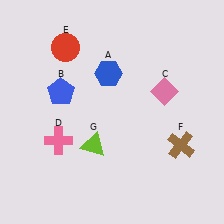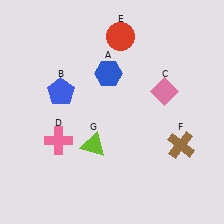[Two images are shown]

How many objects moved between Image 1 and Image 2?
1 object moved between the two images.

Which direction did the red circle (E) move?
The red circle (E) moved right.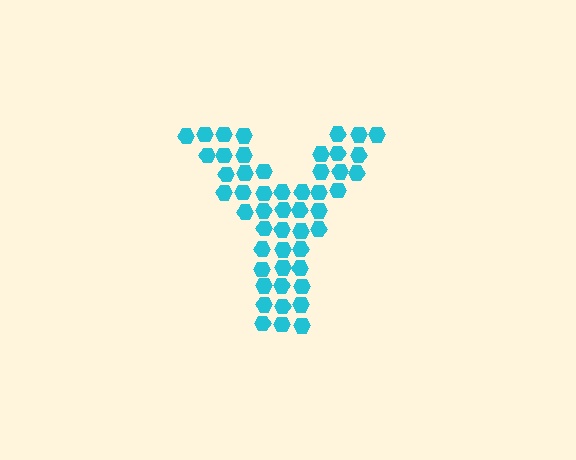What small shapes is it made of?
It is made of small hexagons.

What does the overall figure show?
The overall figure shows the letter Y.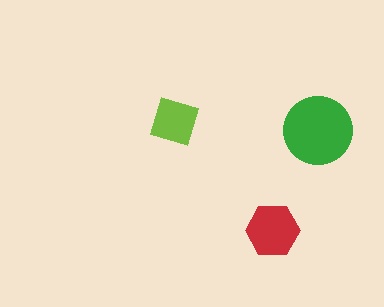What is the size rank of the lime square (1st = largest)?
3rd.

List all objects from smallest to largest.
The lime square, the red hexagon, the green circle.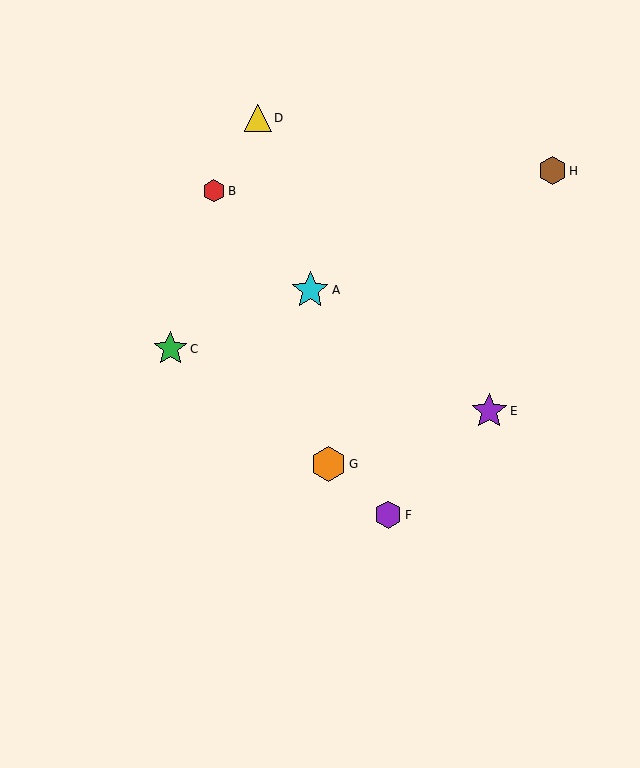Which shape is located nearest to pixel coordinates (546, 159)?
The brown hexagon (labeled H) at (552, 171) is nearest to that location.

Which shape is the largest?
The cyan star (labeled A) is the largest.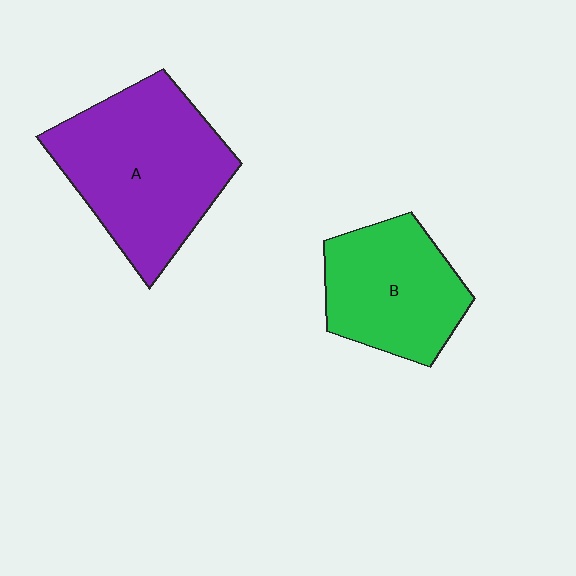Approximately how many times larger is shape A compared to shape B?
Approximately 1.4 times.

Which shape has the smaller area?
Shape B (green).